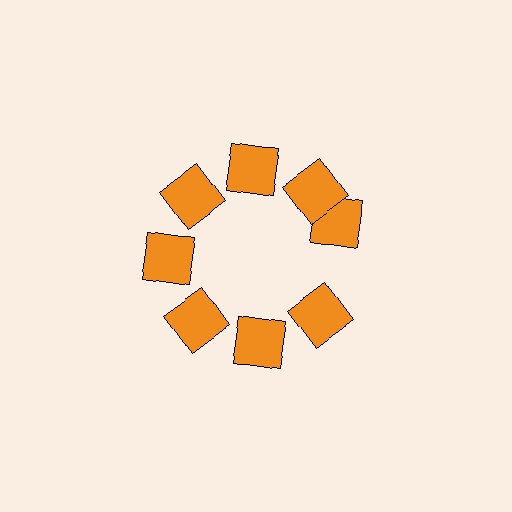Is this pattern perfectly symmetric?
No. The 8 orange squares are arranged in a ring, but one element near the 3 o'clock position is rotated out of alignment along the ring, breaking the 8-fold rotational symmetry.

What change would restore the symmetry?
The symmetry would be restored by rotating it back into even spacing with its neighbors so that all 8 squares sit at equal angles and equal distance from the center.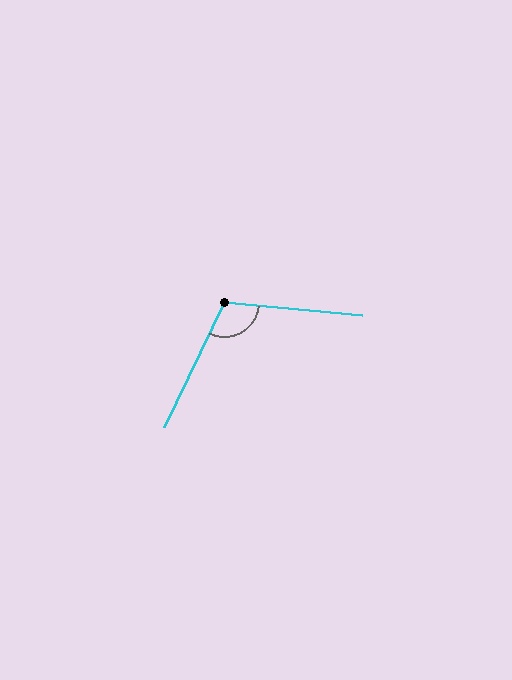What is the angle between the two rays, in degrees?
Approximately 111 degrees.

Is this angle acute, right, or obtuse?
It is obtuse.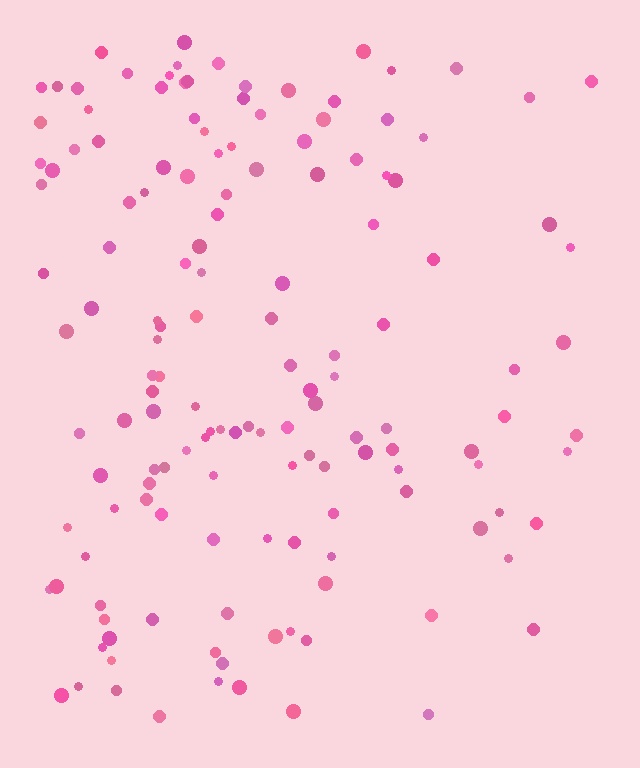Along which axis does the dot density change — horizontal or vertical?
Horizontal.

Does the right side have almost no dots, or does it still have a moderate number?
Still a moderate number, just noticeably fewer than the left.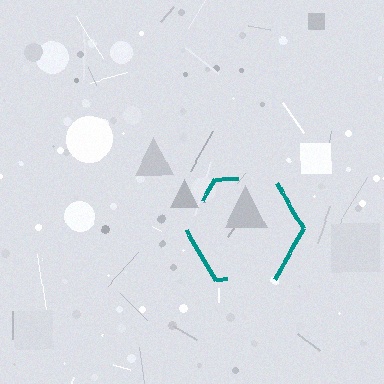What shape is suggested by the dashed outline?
The dashed outline suggests a hexagon.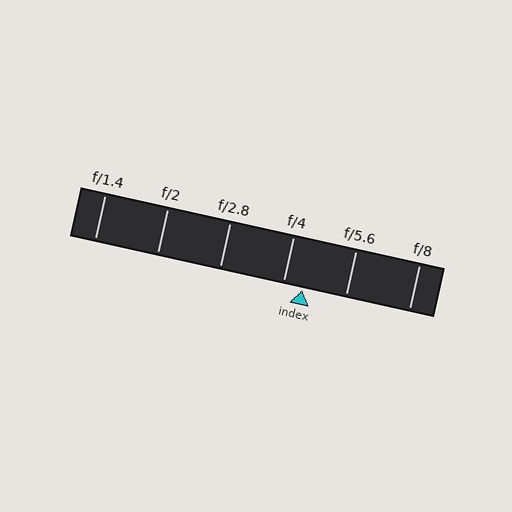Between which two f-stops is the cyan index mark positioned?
The index mark is between f/4 and f/5.6.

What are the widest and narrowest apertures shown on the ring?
The widest aperture shown is f/1.4 and the narrowest is f/8.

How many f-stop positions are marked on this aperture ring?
There are 6 f-stop positions marked.